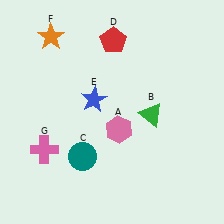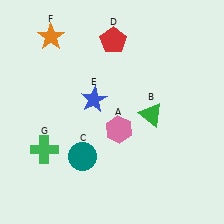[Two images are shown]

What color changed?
The cross (G) changed from pink in Image 1 to green in Image 2.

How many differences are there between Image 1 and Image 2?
There is 1 difference between the two images.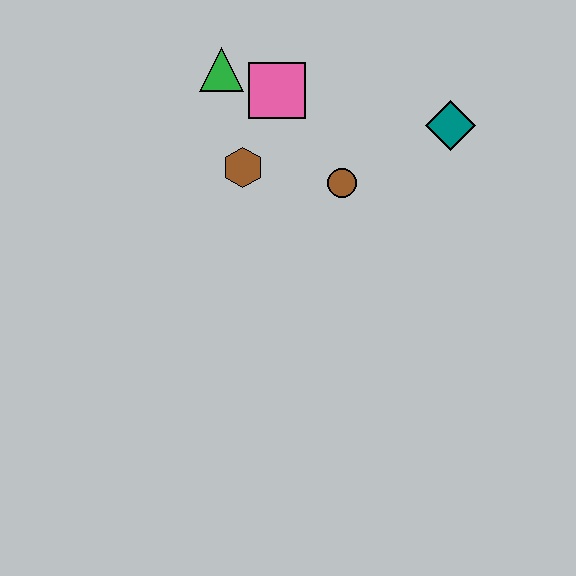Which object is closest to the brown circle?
The brown hexagon is closest to the brown circle.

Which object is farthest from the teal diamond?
The green triangle is farthest from the teal diamond.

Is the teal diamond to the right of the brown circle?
Yes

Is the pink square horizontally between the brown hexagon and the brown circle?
Yes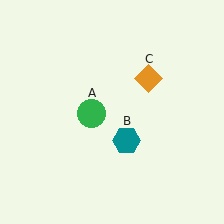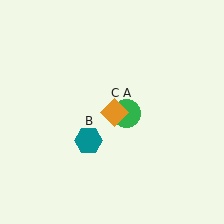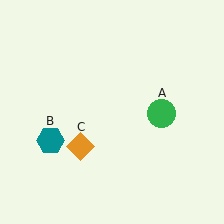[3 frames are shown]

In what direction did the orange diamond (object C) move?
The orange diamond (object C) moved down and to the left.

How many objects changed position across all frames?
3 objects changed position: green circle (object A), teal hexagon (object B), orange diamond (object C).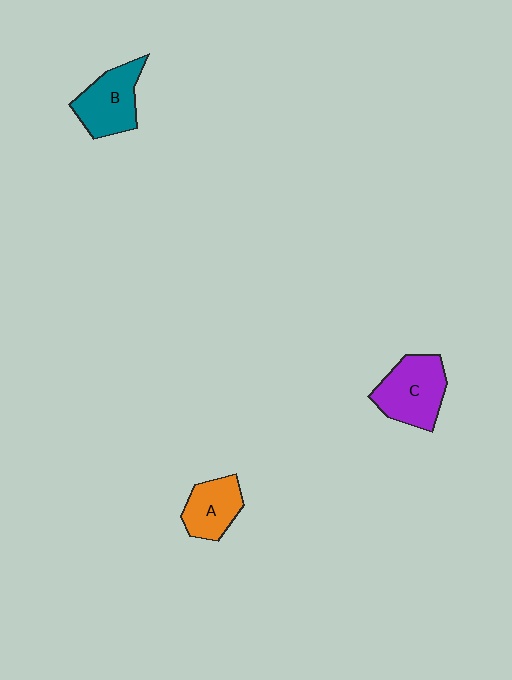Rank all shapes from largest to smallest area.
From largest to smallest: C (purple), B (teal), A (orange).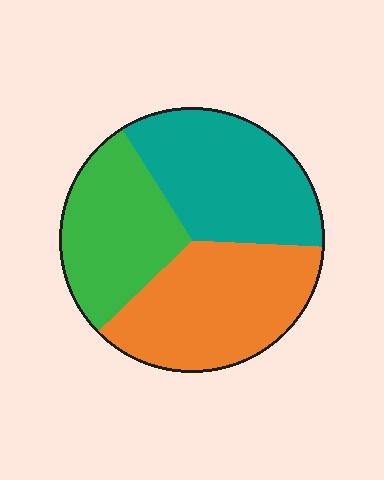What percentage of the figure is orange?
Orange takes up about three eighths (3/8) of the figure.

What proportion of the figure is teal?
Teal covers about 35% of the figure.